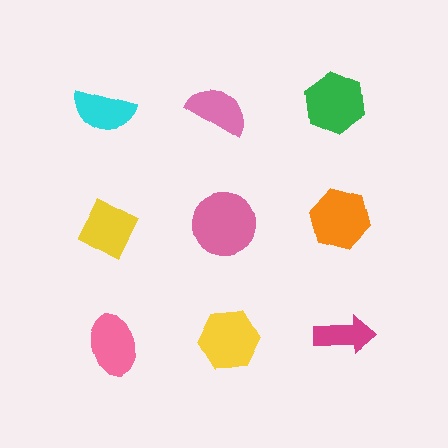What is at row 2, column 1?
A yellow diamond.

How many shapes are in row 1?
3 shapes.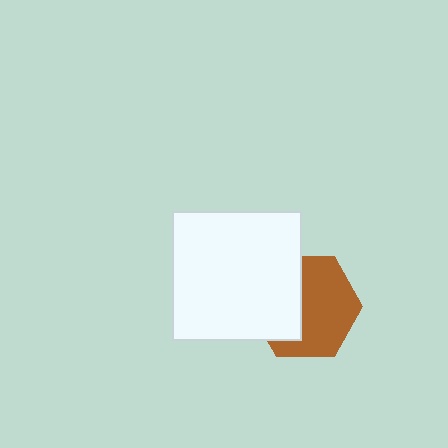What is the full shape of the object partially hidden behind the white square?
The partially hidden object is a brown hexagon.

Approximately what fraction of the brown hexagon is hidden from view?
Roughly 40% of the brown hexagon is hidden behind the white square.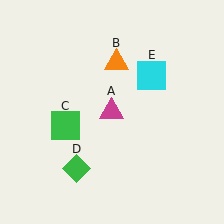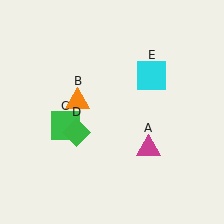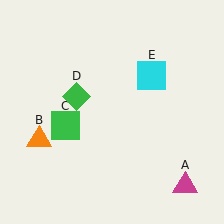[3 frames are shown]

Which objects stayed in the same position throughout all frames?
Green square (object C) and cyan square (object E) remained stationary.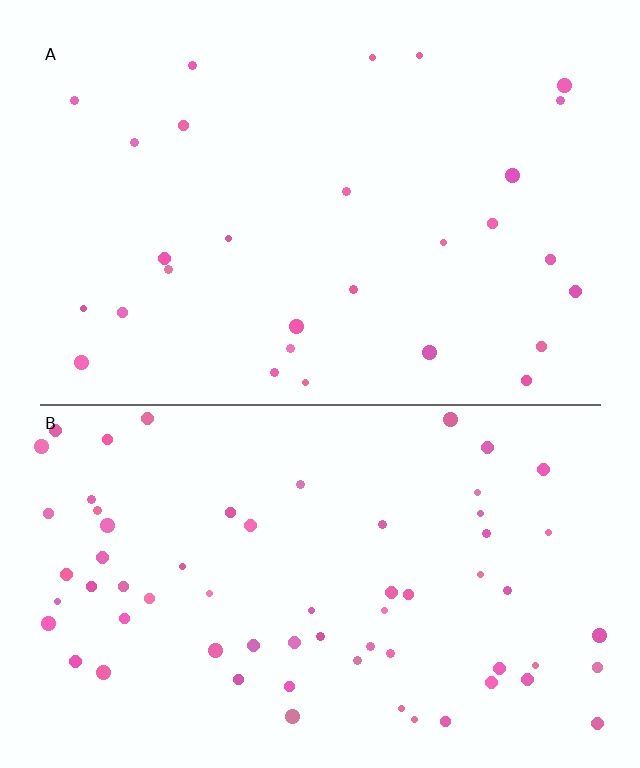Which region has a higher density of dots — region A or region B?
B (the bottom).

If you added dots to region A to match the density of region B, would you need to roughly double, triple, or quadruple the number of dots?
Approximately double.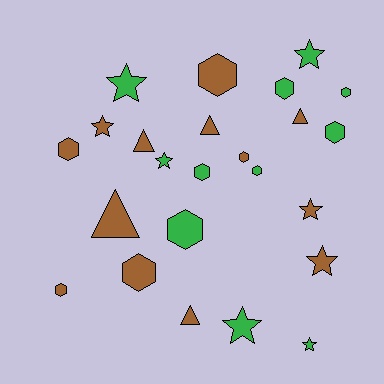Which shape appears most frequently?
Hexagon, with 11 objects.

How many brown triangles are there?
There are 5 brown triangles.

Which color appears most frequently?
Brown, with 13 objects.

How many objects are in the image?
There are 24 objects.